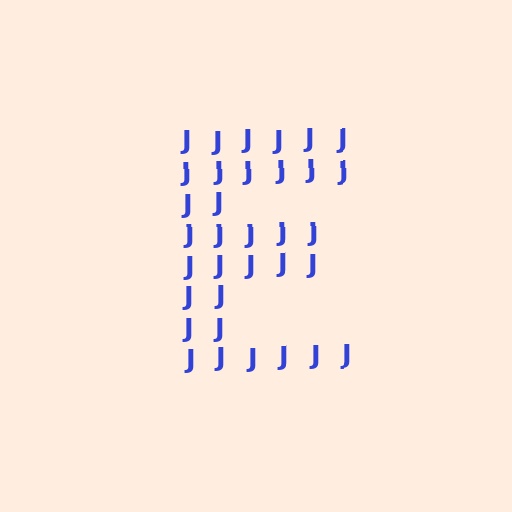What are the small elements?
The small elements are letter J's.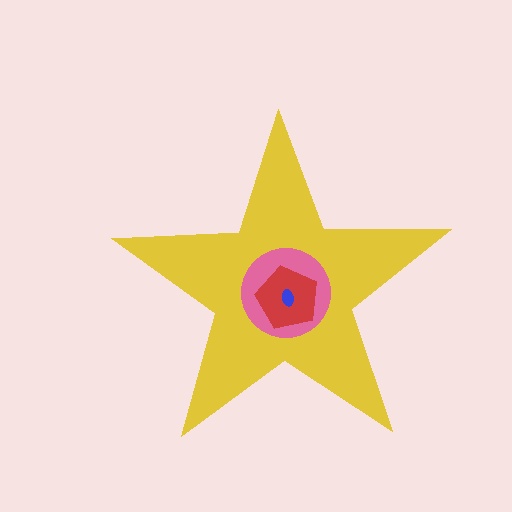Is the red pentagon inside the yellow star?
Yes.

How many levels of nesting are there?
4.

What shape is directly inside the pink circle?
The red pentagon.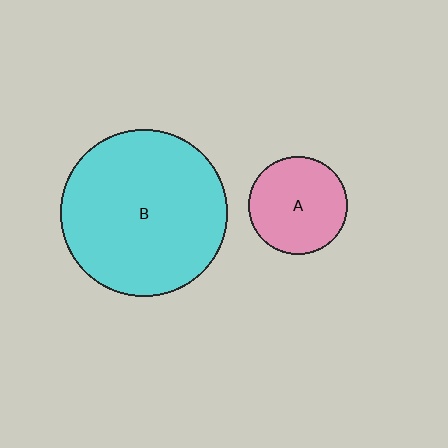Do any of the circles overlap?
No, none of the circles overlap.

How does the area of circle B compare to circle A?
Approximately 2.9 times.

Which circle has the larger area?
Circle B (cyan).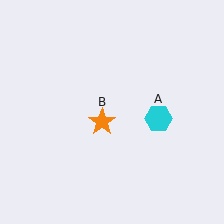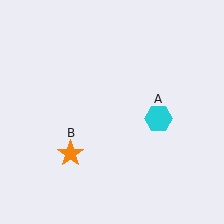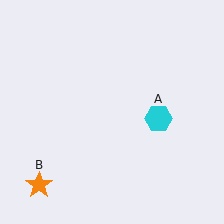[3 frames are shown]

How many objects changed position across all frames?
1 object changed position: orange star (object B).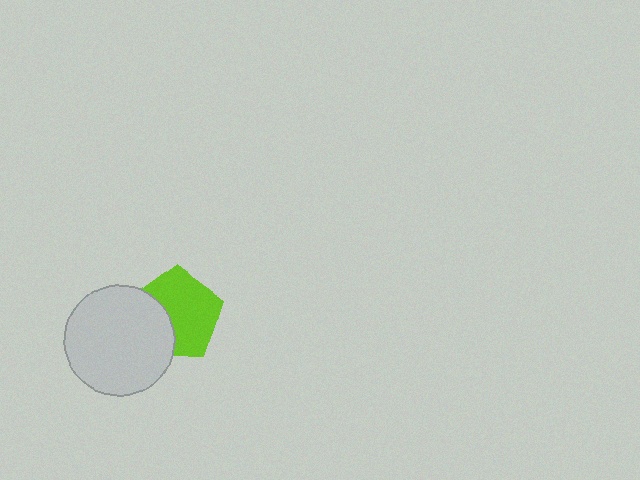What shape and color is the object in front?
The object in front is a light gray circle.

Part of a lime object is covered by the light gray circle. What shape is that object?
It is a pentagon.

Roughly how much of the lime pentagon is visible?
Most of it is visible (roughly 66%).